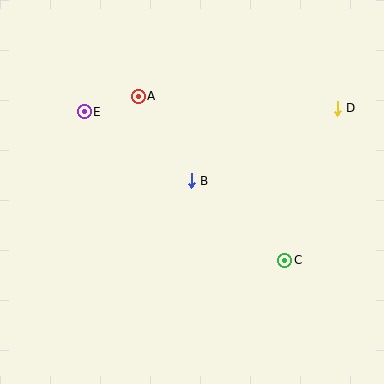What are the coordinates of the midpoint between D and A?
The midpoint between D and A is at (238, 102).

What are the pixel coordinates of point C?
Point C is at (285, 260).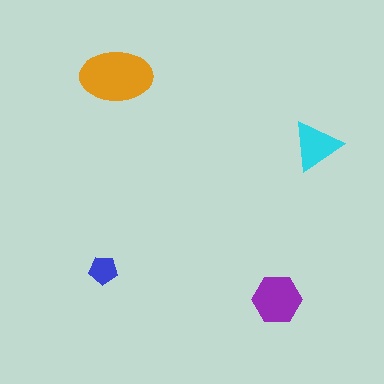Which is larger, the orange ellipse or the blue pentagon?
The orange ellipse.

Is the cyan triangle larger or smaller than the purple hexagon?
Smaller.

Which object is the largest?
The orange ellipse.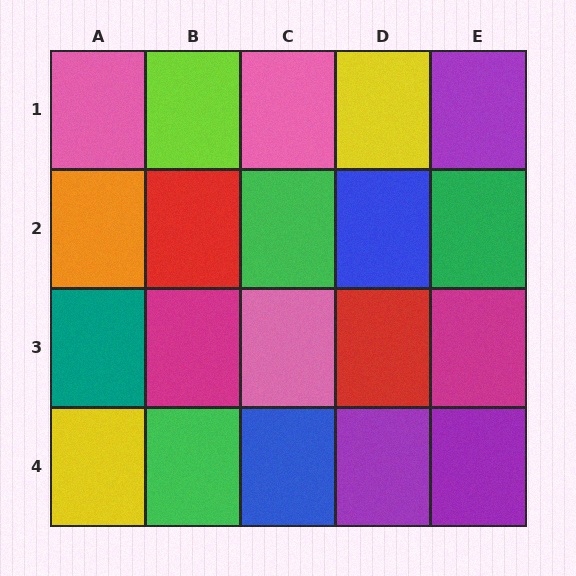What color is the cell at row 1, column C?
Pink.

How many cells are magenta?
2 cells are magenta.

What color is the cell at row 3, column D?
Red.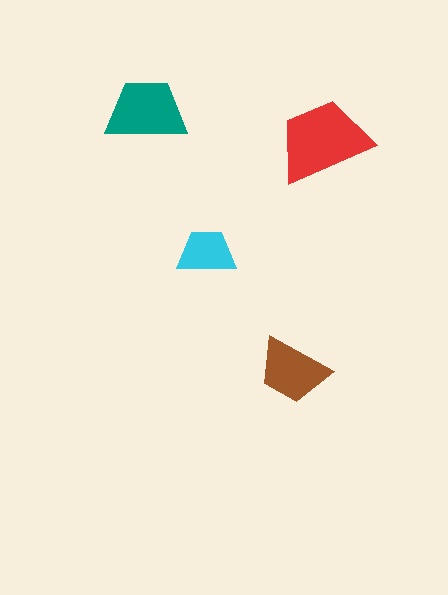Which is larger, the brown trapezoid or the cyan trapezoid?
The brown one.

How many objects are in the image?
There are 4 objects in the image.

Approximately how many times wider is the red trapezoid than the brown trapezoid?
About 1.5 times wider.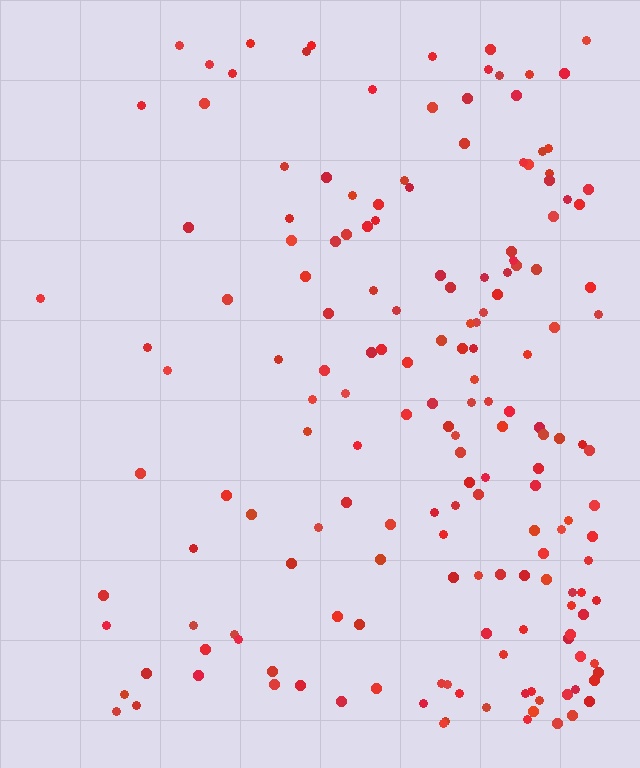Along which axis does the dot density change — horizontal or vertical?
Horizontal.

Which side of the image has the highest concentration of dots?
The right.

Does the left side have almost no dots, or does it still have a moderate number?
Still a moderate number, just noticeably fewer than the right.